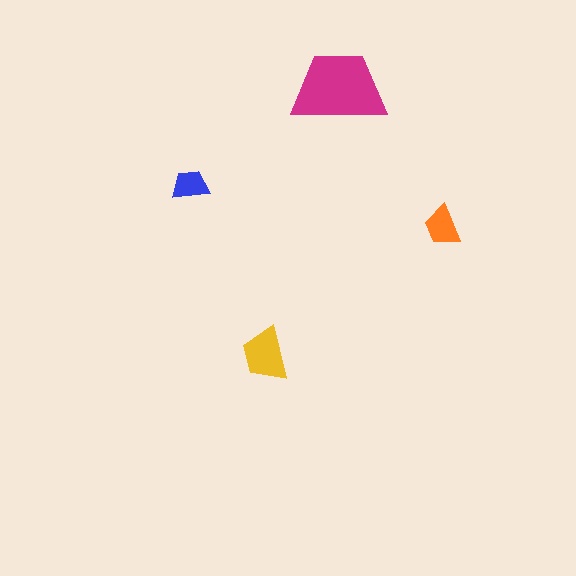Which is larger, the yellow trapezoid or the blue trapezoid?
The yellow one.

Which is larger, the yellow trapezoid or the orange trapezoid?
The yellow one.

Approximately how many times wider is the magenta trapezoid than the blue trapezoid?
About 2.5 times wider.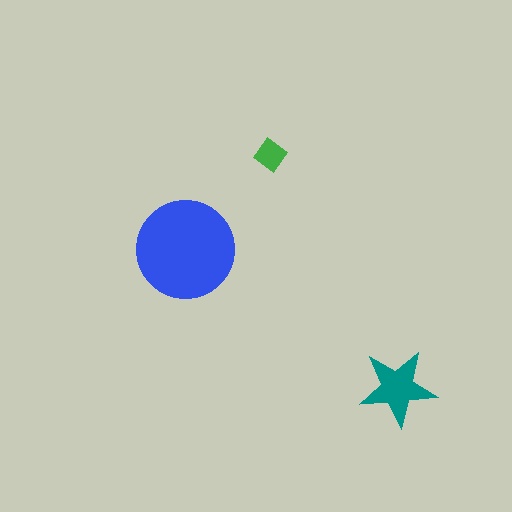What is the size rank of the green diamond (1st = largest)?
3rd.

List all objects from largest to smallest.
The blue circle, the teal star, the green diamond.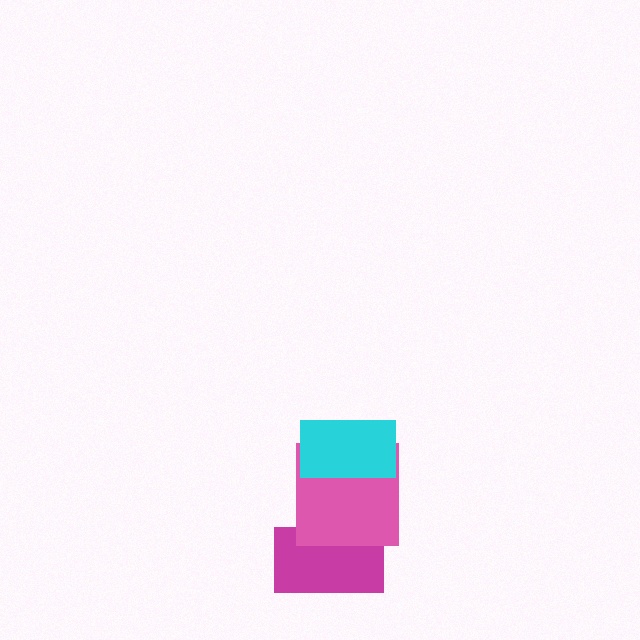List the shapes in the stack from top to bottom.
From top to bottom: the cyan rectangle, the pink square, the magenta rectangle.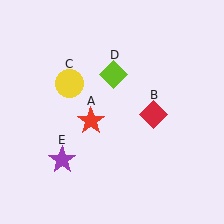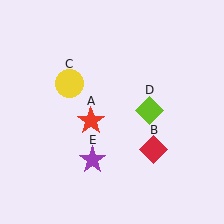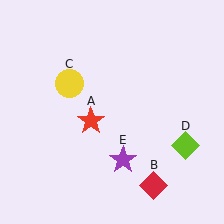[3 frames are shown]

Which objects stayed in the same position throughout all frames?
Red star (object A) and yellow circle (object C) remained stationary.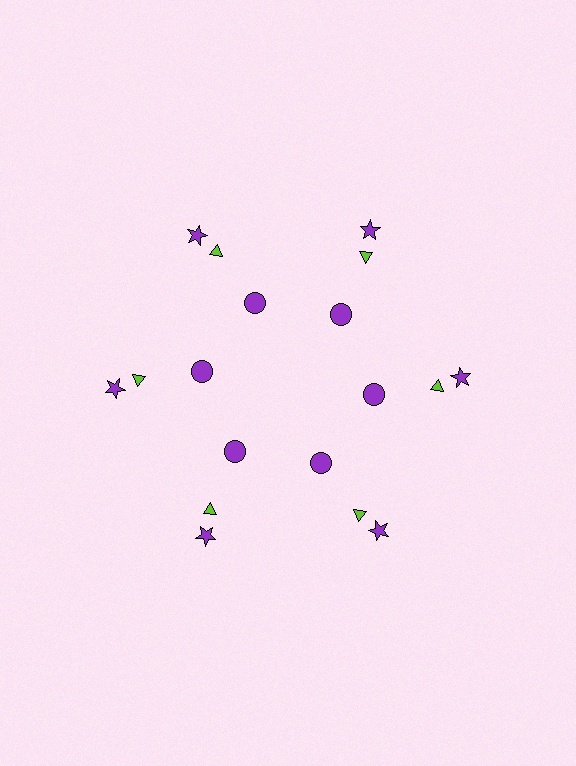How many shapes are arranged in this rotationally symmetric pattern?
There are 18 shapes, arranged in 6 groups of 3.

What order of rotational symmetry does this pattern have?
This pattern has 6-fold rotational symmetry.